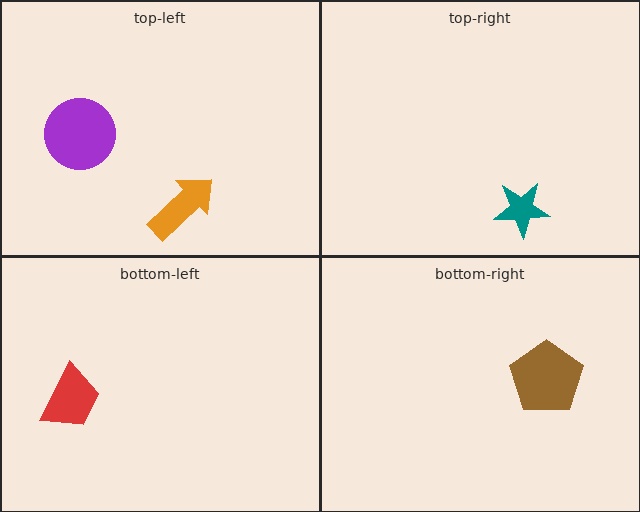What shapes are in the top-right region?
The teal star.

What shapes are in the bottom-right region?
The brown pentagon.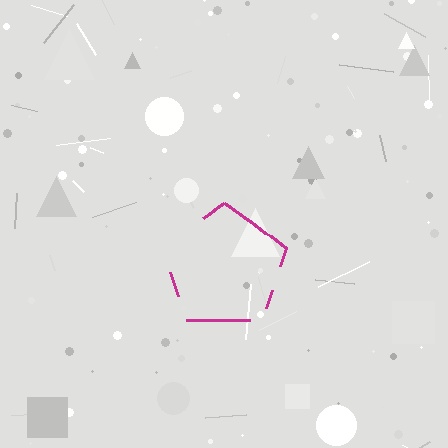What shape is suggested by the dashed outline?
The dashed outline suggests a pentagon.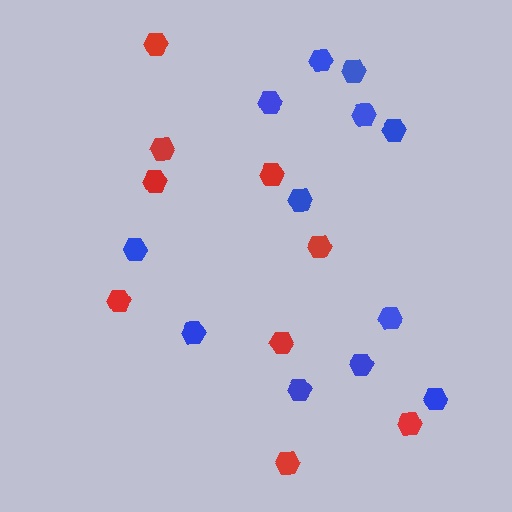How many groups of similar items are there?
There are 2 groups: one group of red hexagons (9) and one group of blue hexagons (12).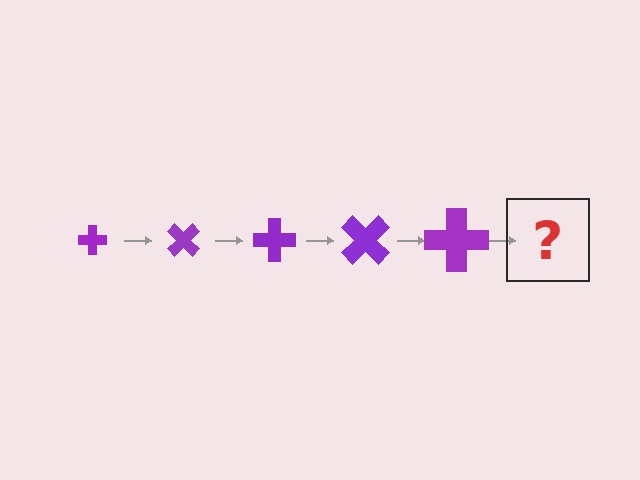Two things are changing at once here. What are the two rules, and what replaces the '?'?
The two rules are that the cross grows larger each step and it rotates 45 degrees each step. The '?' should be a cross, larger than the previous one and rotated 225 degrees from the start.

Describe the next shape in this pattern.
It should be a cross, larger than the previous one and rotated 225 degrees from the start.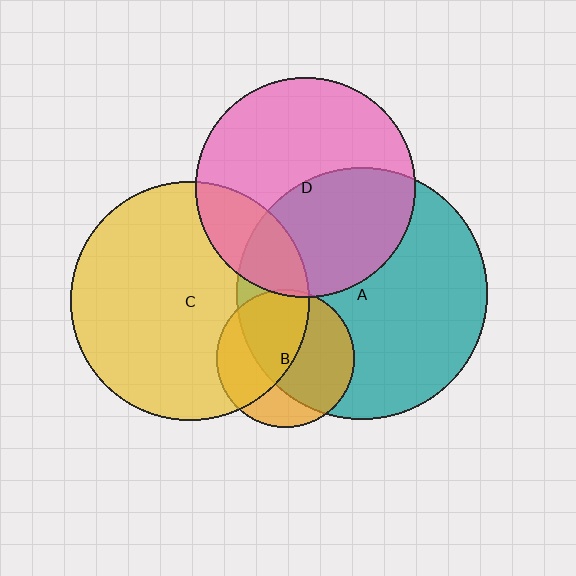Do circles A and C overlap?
Yes.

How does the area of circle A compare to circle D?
Approximately 1.3 times.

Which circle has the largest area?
Circle A (teal).